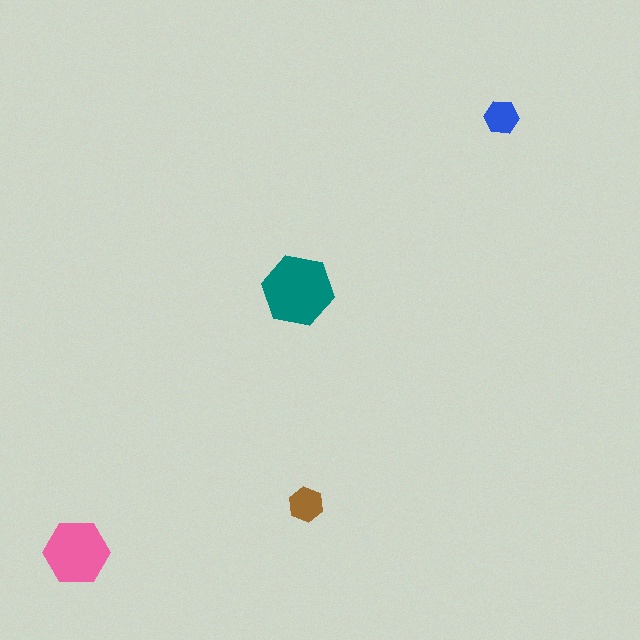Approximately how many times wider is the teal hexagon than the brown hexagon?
About 2 times wider.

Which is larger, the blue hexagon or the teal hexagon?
The teal one.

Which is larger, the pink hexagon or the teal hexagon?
The teal one.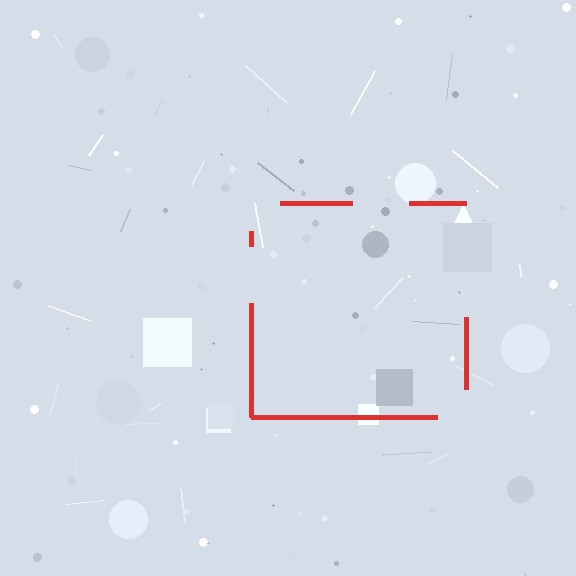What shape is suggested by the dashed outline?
The dashed outline suggests a square.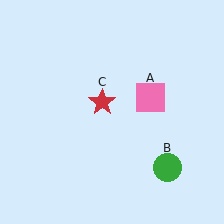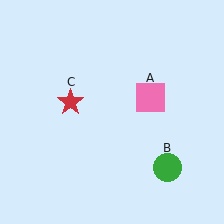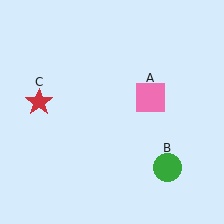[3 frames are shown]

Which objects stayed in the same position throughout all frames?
Pink square (object A) and green circle (object B) remained stationary.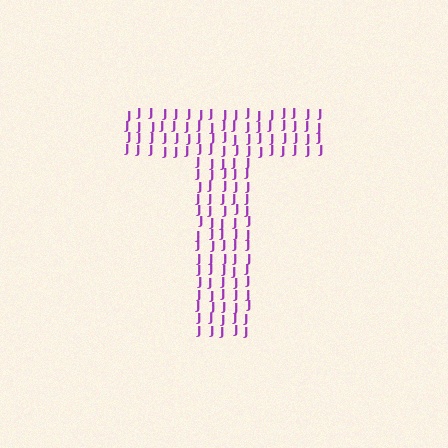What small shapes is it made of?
It is made of small letter J's.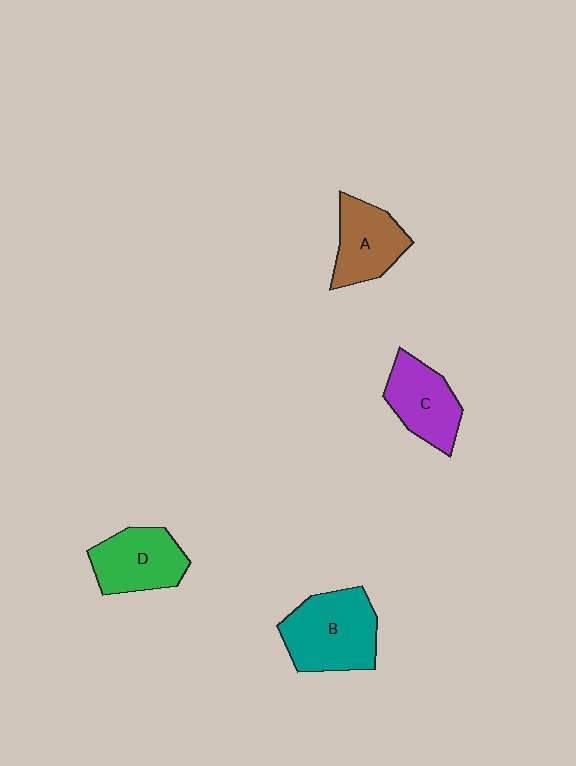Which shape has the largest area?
Shape B (teal).